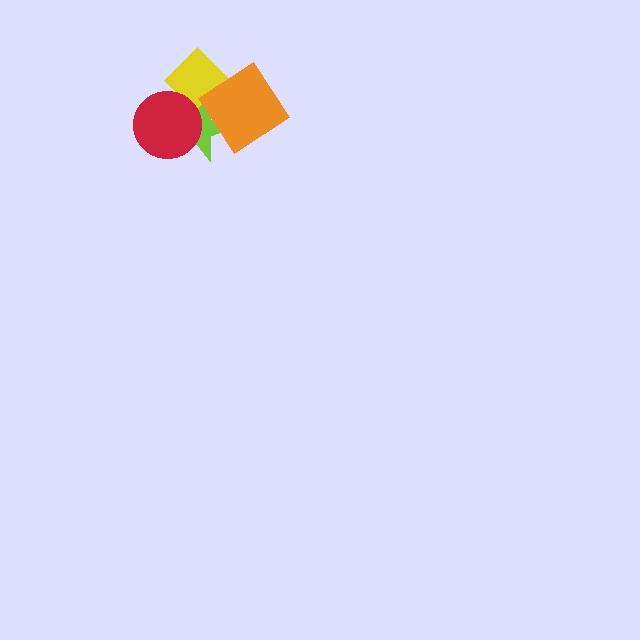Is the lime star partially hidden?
Yes, it is partially covered by another shape.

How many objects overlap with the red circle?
2 objects overlap with the red circle.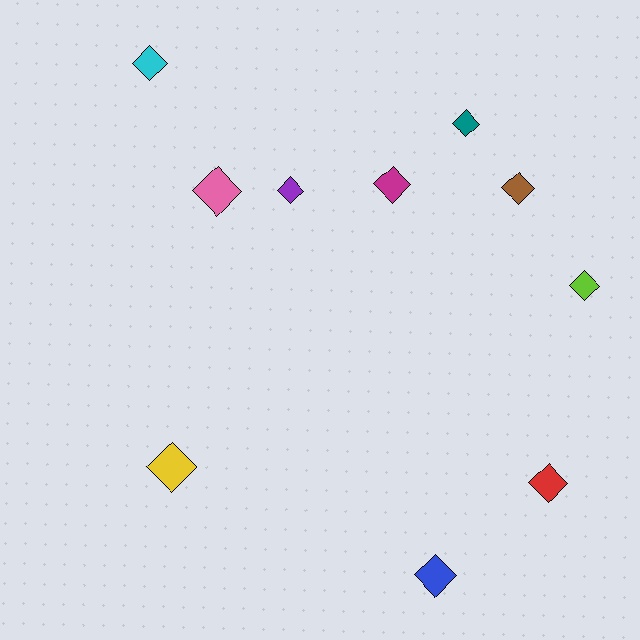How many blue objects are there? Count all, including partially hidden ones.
There is 1 blue object.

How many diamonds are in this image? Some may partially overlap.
There are 10 diamonds.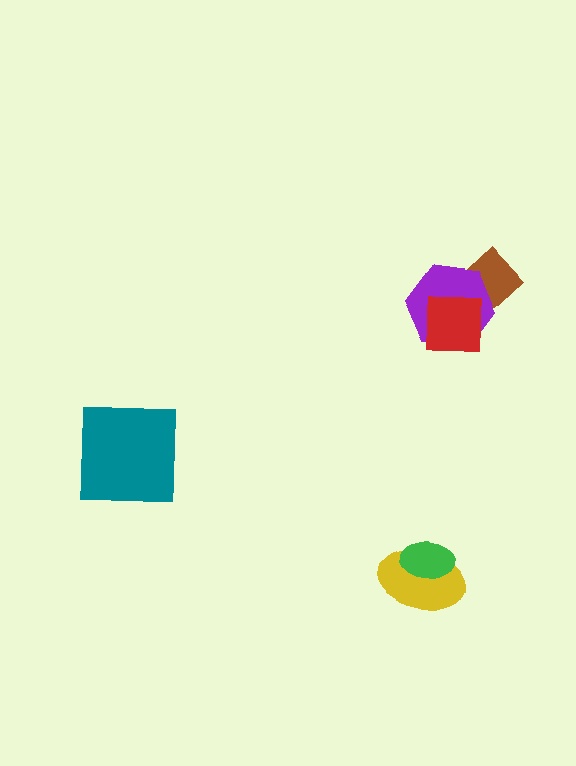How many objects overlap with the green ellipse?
1 object overlaps with the green ellipse.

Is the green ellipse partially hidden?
No, no other shape covers it.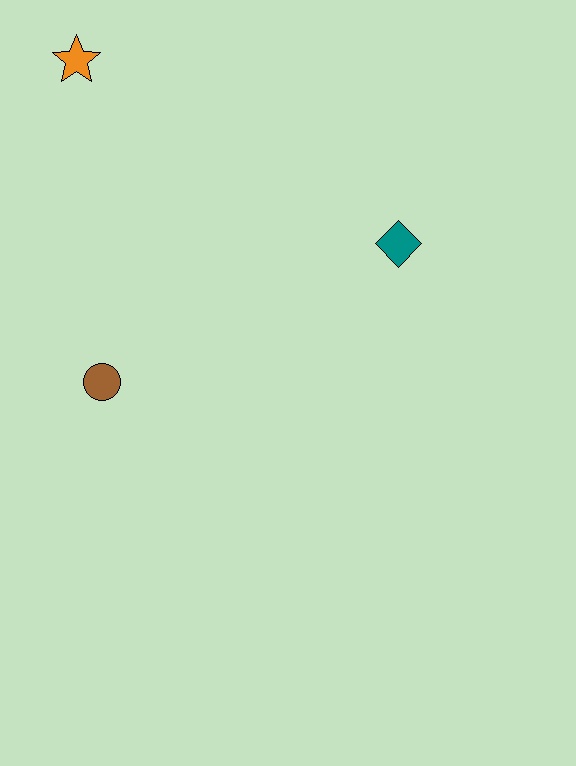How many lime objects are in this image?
There are no lime objects.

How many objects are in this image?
There are 3 objects.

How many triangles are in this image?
There are no triangles.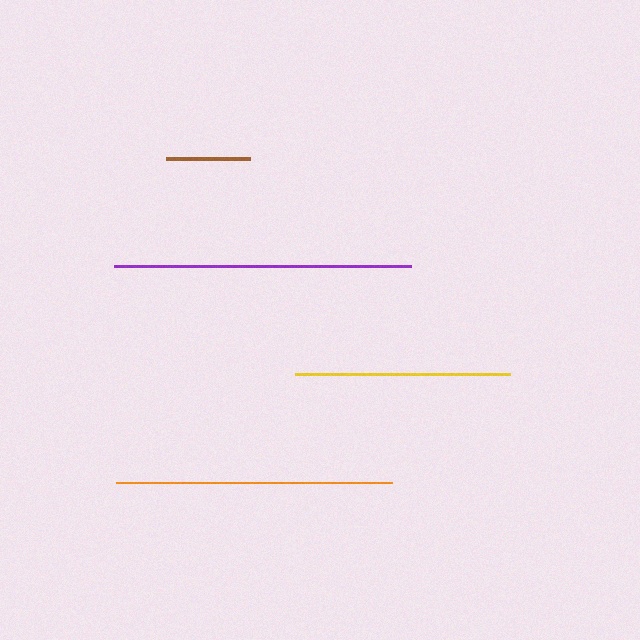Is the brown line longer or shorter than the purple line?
The purple line is longer than the brown line.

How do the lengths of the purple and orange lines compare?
The purple and orange lines are approximately the same length.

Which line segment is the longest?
The purple line is the longest at approximately 297 pixels.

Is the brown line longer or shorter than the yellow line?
The yellow line is longer than the brown line.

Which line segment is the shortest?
The brown line is the shortest at approximately 85 pixels.